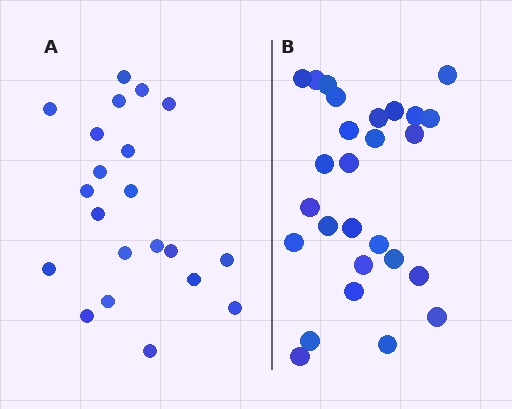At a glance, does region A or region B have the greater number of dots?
Region B (the right region) has more dots.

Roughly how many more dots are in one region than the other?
Region B has about 6 more dots than region A.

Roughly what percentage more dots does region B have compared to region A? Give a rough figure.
About 30% more.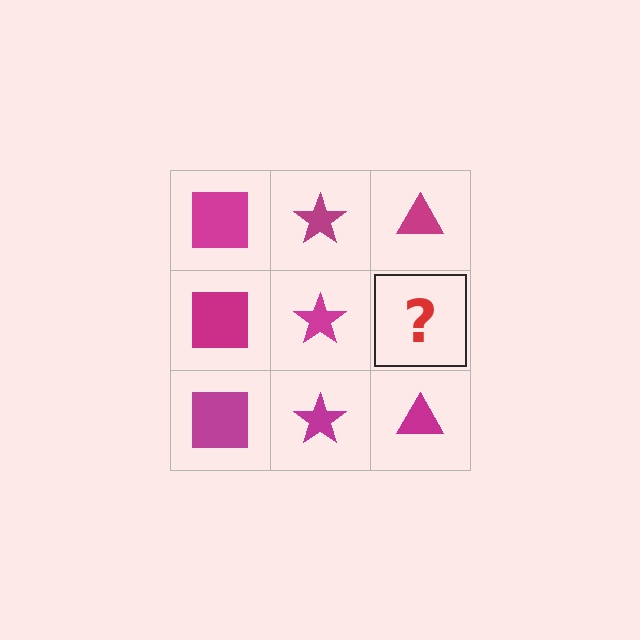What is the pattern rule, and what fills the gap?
The rule is that each column has a consistent shape. The gap should be filled with a magenta triangle.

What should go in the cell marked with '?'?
The missing cell should contain a magenta triangle.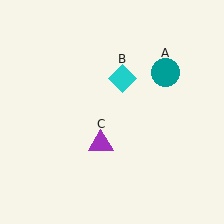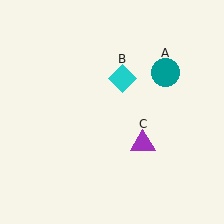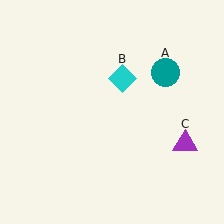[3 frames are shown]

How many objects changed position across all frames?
1 object changed position: purple triangle (object C).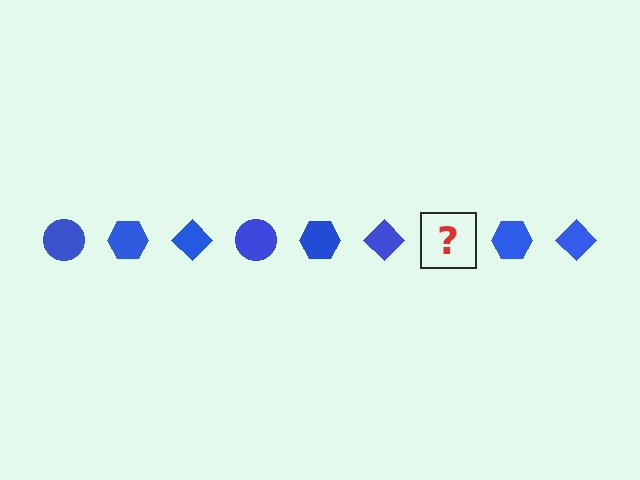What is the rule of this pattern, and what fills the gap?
The rule is that the pattern cycles through circle, hexagon, diamond shapes in blue. The gap should be filled with a blue circle.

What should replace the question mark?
The question mark should be replaced with a blue circle.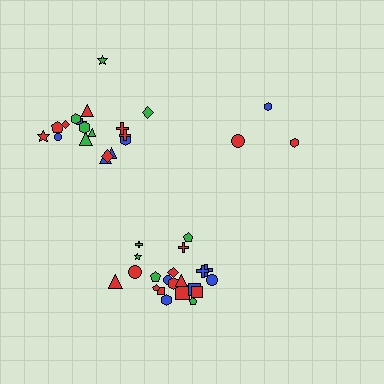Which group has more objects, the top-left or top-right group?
The top-left group.